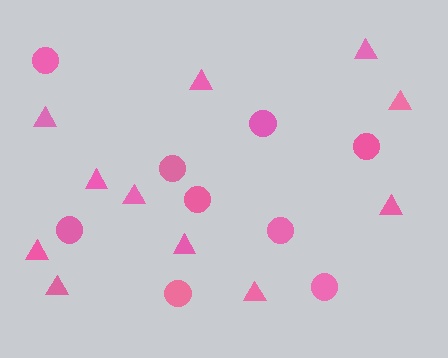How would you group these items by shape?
There are 2 groups: one group of circles (9) and one group of triangles (11).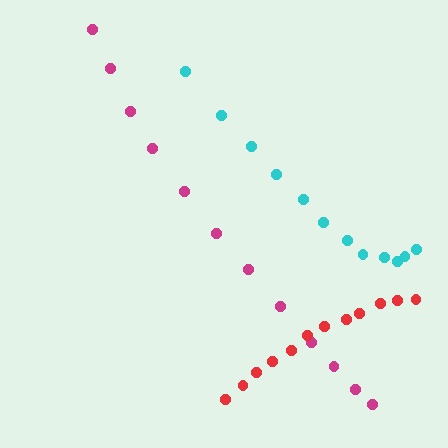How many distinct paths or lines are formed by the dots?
There are 3 distinct paths.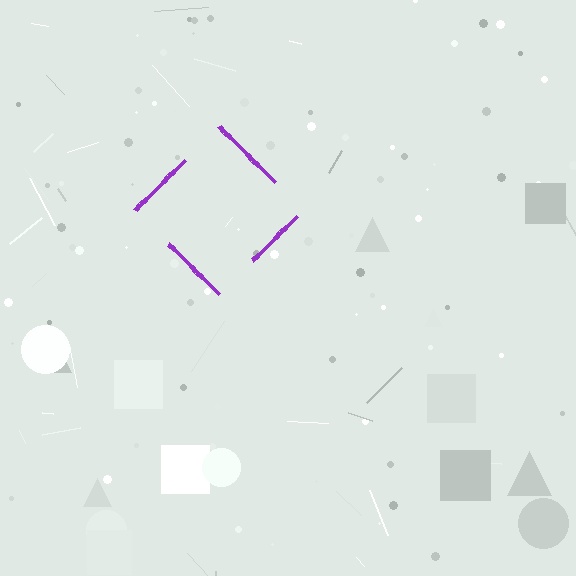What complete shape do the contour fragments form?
The contour fragments form a diamond.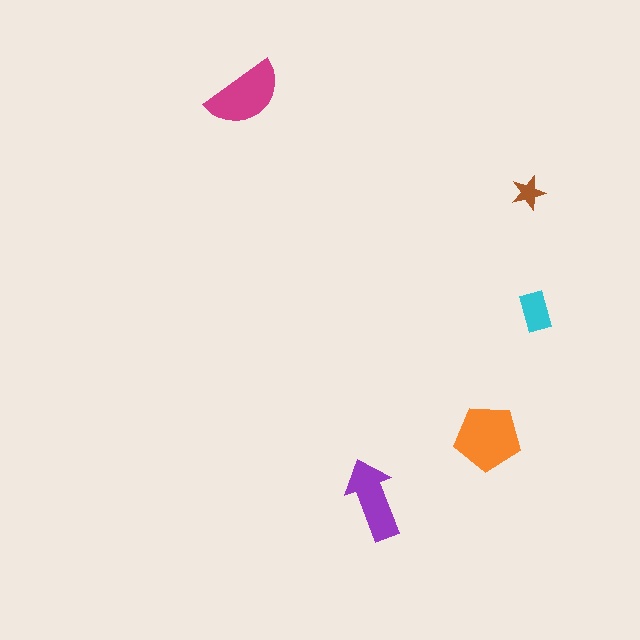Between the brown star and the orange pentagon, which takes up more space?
The orange pentagon.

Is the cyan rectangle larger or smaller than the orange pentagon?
Smaller.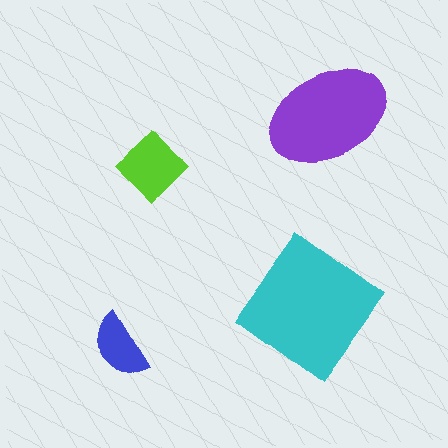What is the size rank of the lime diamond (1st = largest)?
3rd.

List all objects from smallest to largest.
The blue semicircle, the lime diamond, the purple ellipse, the cyan diamond.